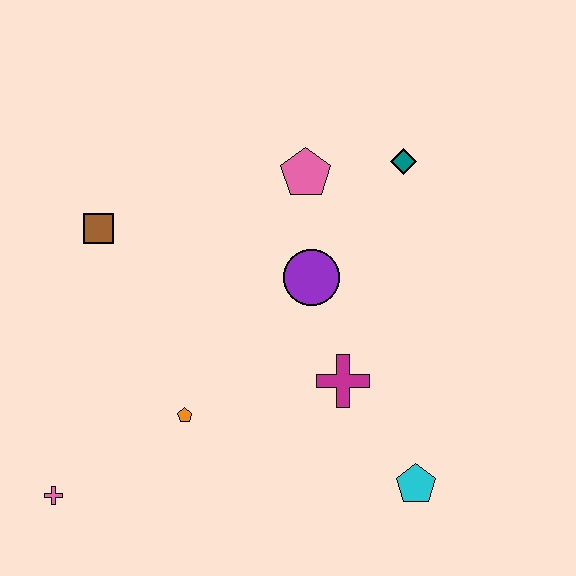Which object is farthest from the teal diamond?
The pink cross is farthest from the teal diamond.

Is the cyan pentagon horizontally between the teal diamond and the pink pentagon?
No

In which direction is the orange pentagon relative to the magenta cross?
The orange pentagon is to the left of the magenta cross.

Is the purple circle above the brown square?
No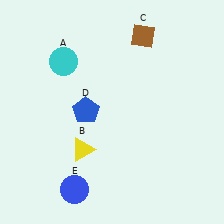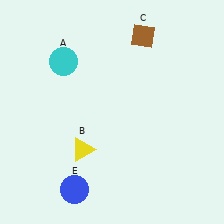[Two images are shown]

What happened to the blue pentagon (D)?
The blue pentagon (D) was removed in Image 2. It was in the top-left area of Image 1.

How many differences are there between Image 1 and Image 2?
There is 1 difference between the two images.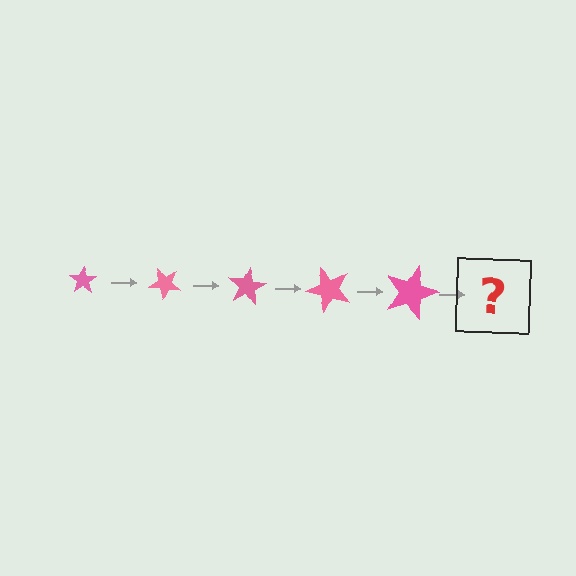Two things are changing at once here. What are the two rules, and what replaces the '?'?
The two rules are that the star grows larger each step and it rotates 40 degrees each step. The '?' should be a star, larger than the previous one and rotated 200 degrees from the start.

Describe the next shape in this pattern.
It should be a star, larger than the previous one and rotated 200 degrees from the start.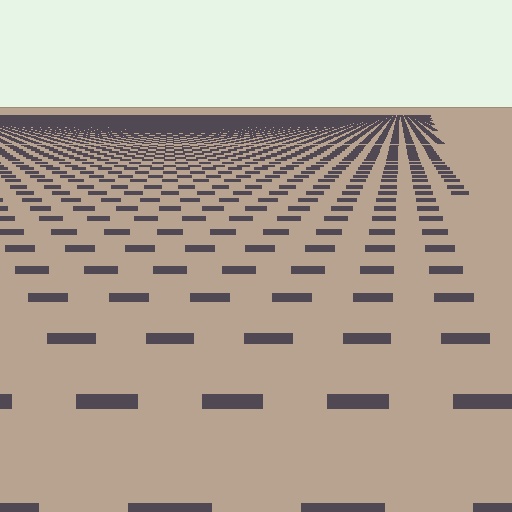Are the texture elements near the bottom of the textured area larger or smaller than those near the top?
Larger. Near the bottom, elements are closer to the viewer and appear at a bigger on-screen size.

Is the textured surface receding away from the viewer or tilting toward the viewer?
The surface is receding away from the viewer. Texture elements get smaller and denser toward the top.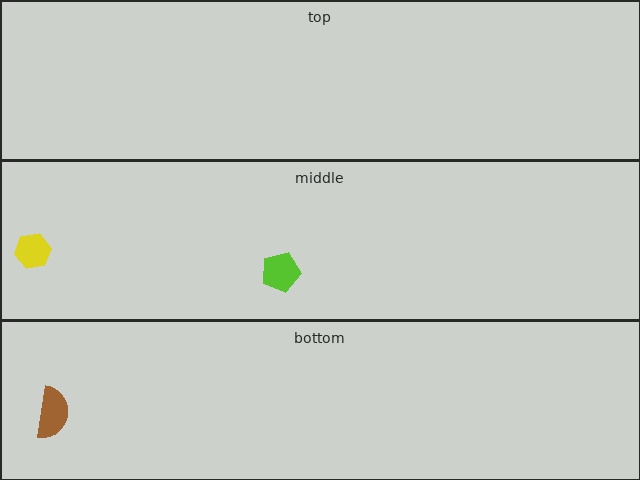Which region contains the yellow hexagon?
The middle region.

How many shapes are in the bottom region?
1.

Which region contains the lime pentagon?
The middle region.